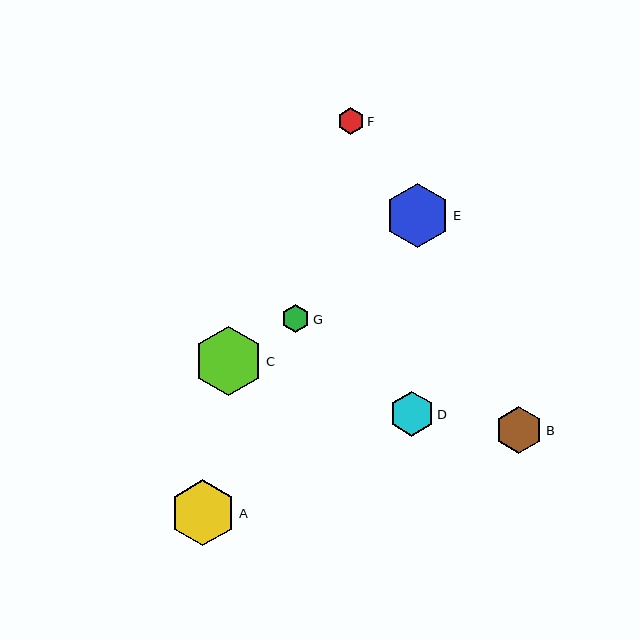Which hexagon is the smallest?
Hexagon F is the smallest with a size of approximately 27 pixels.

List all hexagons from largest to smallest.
From largest to smallest: C, A, E, B, D, G, F.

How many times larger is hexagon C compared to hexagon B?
Hexagon C is approximately 1.5 times the size of hexagon B.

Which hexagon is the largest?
Hexagon C is the largest with a size of approximately 69 pixels.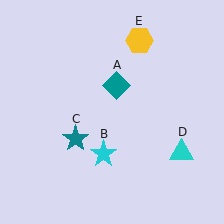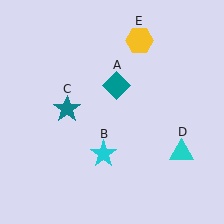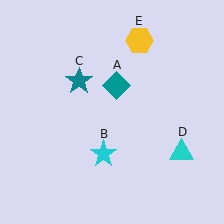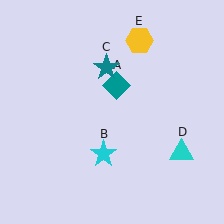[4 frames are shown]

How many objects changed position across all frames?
1 object changed position: teal star (object C).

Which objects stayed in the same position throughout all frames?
Teal diamond (object A) and cyan star (object B) and cyan triangle (object D) and yellow hexagon (object E) remained stationary.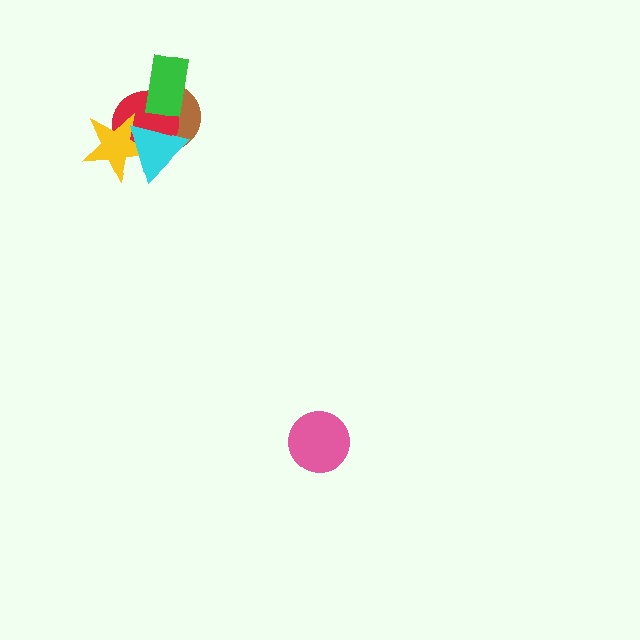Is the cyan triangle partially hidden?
No, no other shape covers it.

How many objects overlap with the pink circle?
0 objects overlap with the pink circle.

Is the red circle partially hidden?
Yes, it is partially covered by another shape.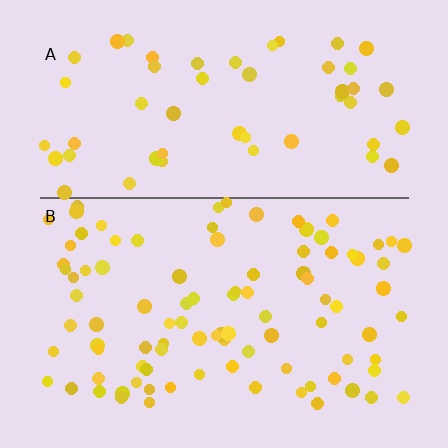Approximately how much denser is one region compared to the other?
Approximately 1.7× — region B over region A.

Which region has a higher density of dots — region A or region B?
B (the bottom).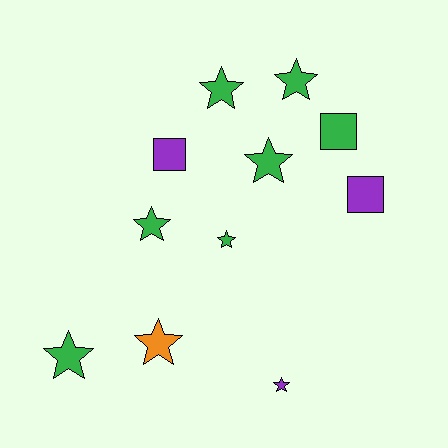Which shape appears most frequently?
Star, with 8 objects.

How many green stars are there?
There are 6 green stars.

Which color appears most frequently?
Green, with 7 objects.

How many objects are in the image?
There are 11 objects.